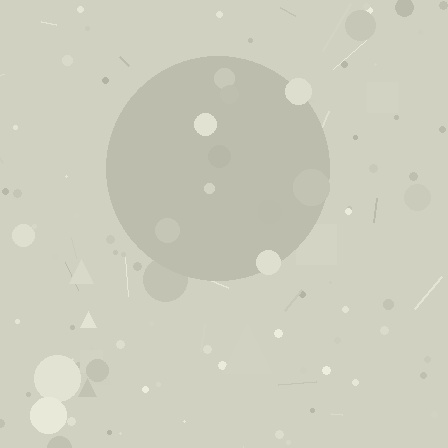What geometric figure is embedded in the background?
A circle is embedded in the background.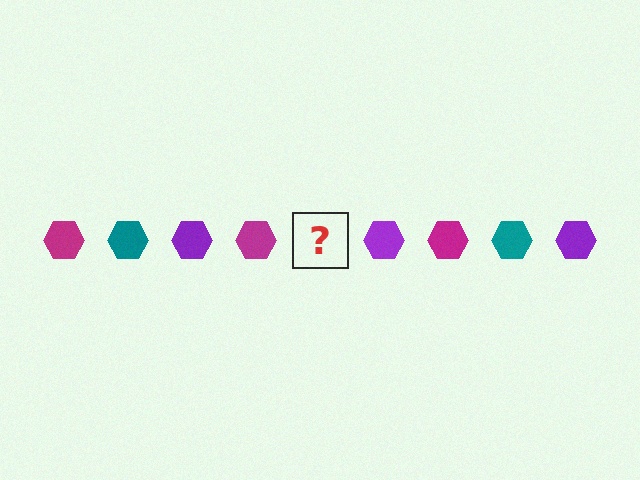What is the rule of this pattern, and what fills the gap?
The rule is that the pattern cycles through magenta, teal, purple hexagons. The gap should be filled with a teal hexagon.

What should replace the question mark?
The question mark should be replaced with a teal hexagon.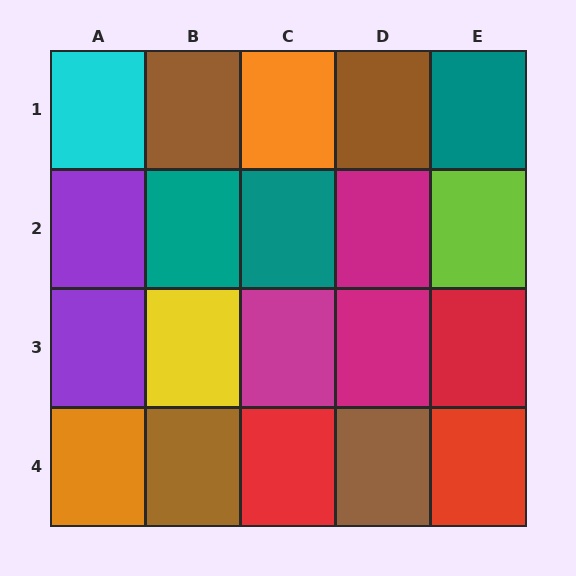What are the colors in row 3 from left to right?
Purple, yellow, magenta, magenta, red.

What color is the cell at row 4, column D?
Brown.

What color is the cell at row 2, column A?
Purple.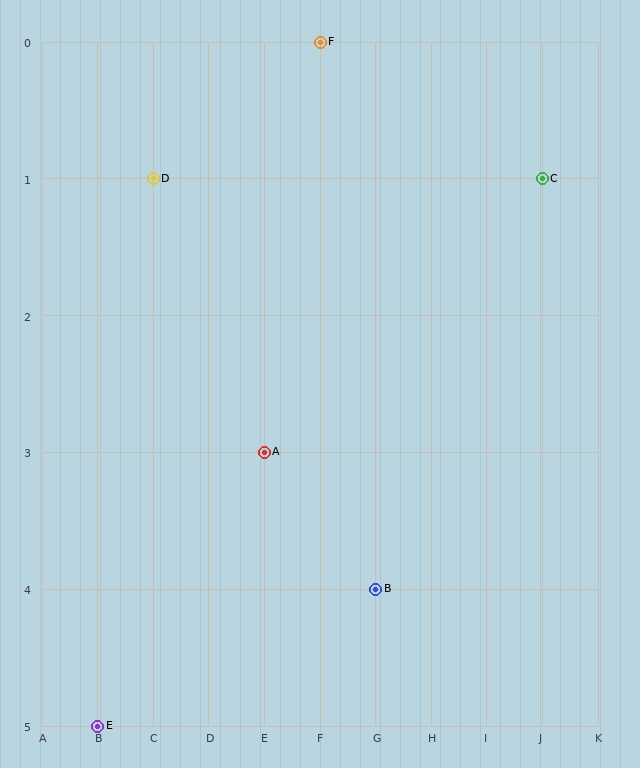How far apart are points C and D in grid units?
Points C and D are 7 columns apart.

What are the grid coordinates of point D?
Point D is at grid coordinates (C, 1).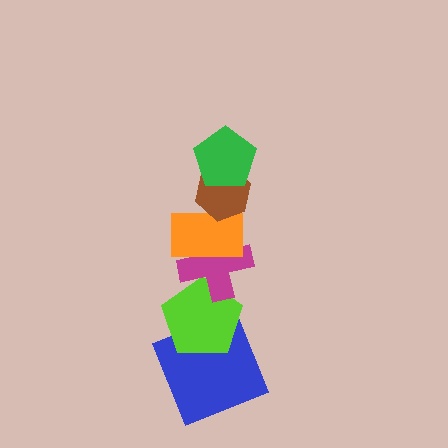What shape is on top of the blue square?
The lime pentagon is on top of the blue square.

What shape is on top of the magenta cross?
The orange rectangle is on top of the magenta cross.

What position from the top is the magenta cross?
The magenta cross is 4th from the top.